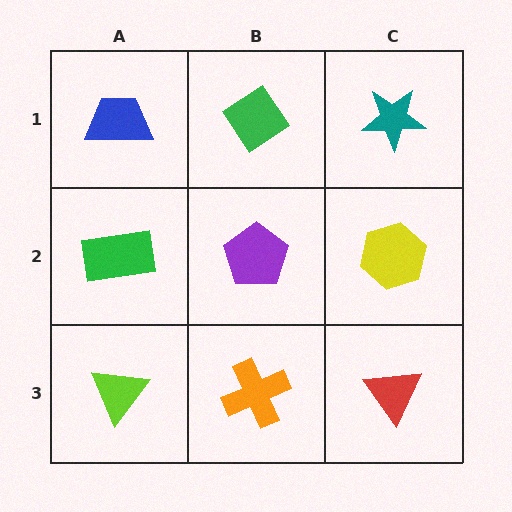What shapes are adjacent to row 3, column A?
A green rectangle (row 2, column A), an orange cross (row 3, column B).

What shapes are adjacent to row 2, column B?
A green diamond (row 1, column B), an orange cross (row 3, column B), a green rectangle (row 2, column A), a yellow hexagon (row 2, column C).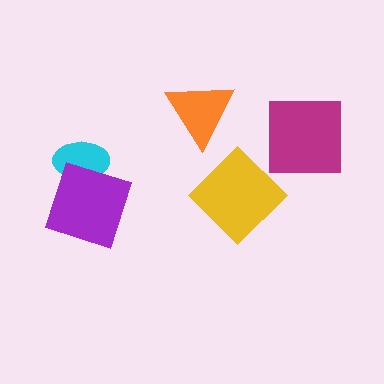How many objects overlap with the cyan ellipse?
1 object overlaps with the cyan ellipse.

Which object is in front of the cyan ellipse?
The purple diamond is in front of the cyan ellipse.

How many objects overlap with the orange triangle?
0 objects overlap with the orange triangle.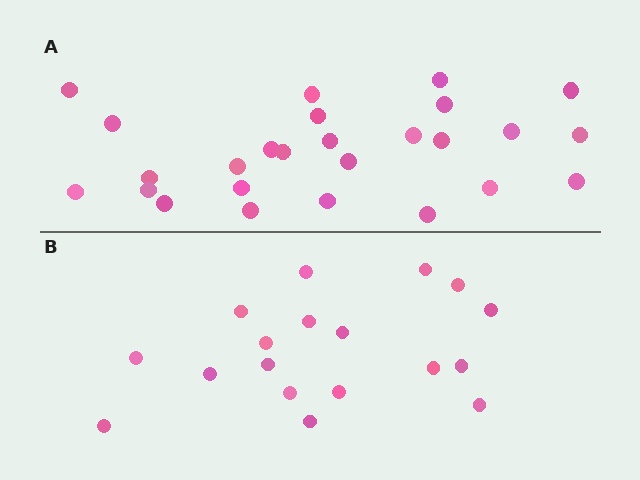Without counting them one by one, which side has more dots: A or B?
Region A (the top region) has more dots.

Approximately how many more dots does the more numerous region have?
Region A has roughly 8 or so more dots than region B.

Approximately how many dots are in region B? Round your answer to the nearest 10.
About 20 dots. (The exact count is 18, which rounds to 20.)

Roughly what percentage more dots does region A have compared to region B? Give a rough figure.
About 45% more.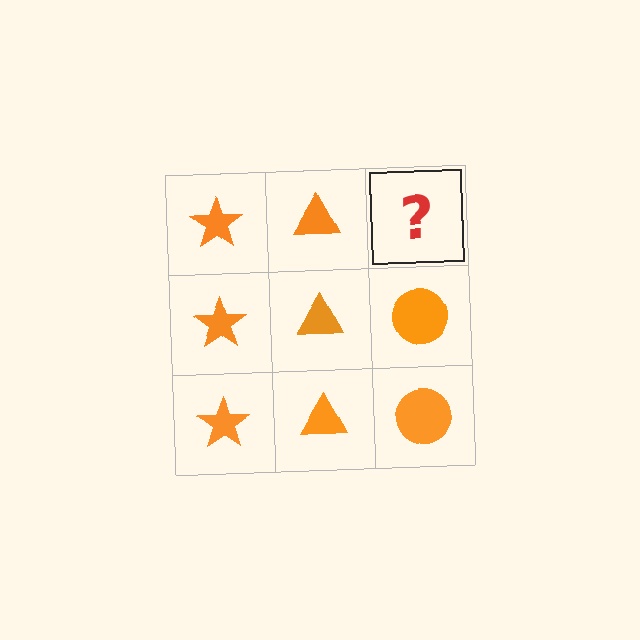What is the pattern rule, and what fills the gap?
The rule is that each column has a consistent shape. The gap should be filled with an orange circle.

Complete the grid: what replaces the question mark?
The question mark should be replaced with an orange circle.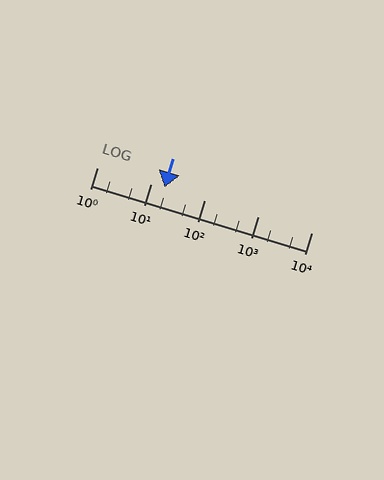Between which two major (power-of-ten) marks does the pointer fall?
The pointer is between 10 and 100.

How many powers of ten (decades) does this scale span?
The scale spans 4 decades, from 1 to 10000.